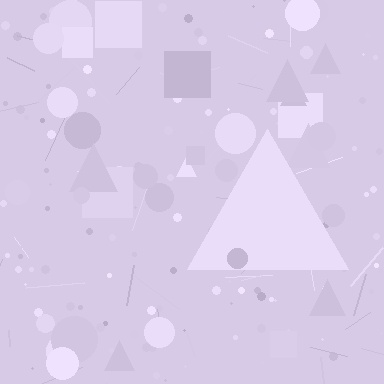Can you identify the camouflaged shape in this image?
The camouflaged shape is a triangle.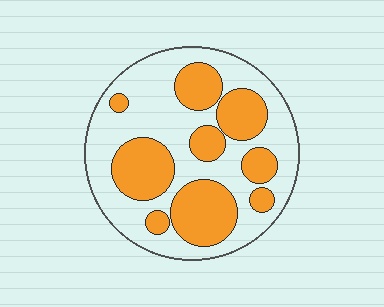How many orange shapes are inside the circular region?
9.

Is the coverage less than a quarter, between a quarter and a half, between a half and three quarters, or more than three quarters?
Between a quarter and a half.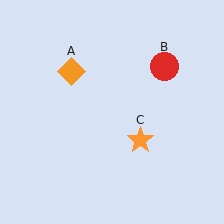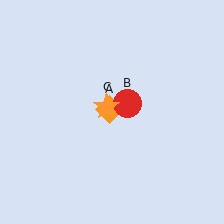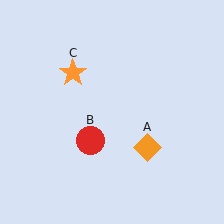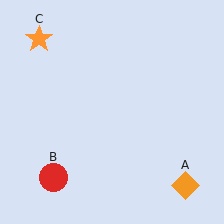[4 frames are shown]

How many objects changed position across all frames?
3 objects changed position: orange diamond (object A), red circle (object B), orange star (object C).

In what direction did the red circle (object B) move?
The red circle (object B) moved down and to the left.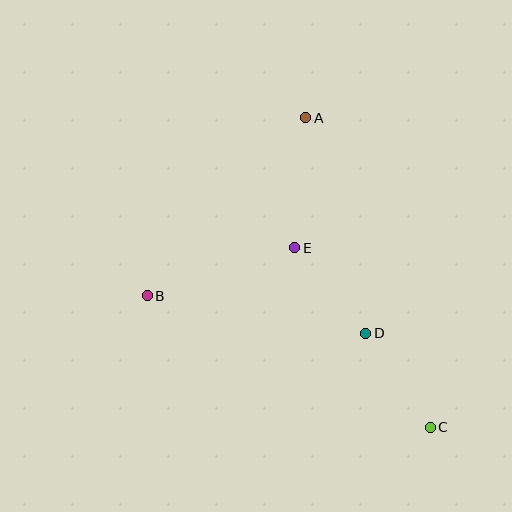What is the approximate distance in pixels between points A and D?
The distance between A and D is approximately 224 pixels.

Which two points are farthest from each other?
Points A and C are farthest from each other.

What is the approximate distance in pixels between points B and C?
The distance between B and C is approximately 312 pixels.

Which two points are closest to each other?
Points D and E are closest to each other.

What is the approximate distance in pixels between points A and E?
The distance between A and E is approximately 131 pixels.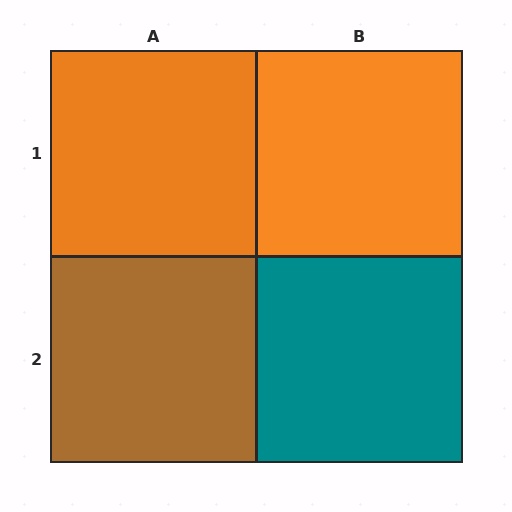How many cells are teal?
1 cell is teal.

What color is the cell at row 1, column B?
Orange.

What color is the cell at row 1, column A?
Orange.